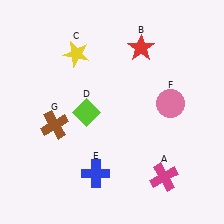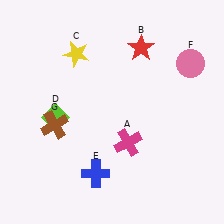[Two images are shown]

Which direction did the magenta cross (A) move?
The magenta cross (A) moved left.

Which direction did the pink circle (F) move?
The pink circle (F) moved up.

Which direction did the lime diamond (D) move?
The lime diamond (D) moved left.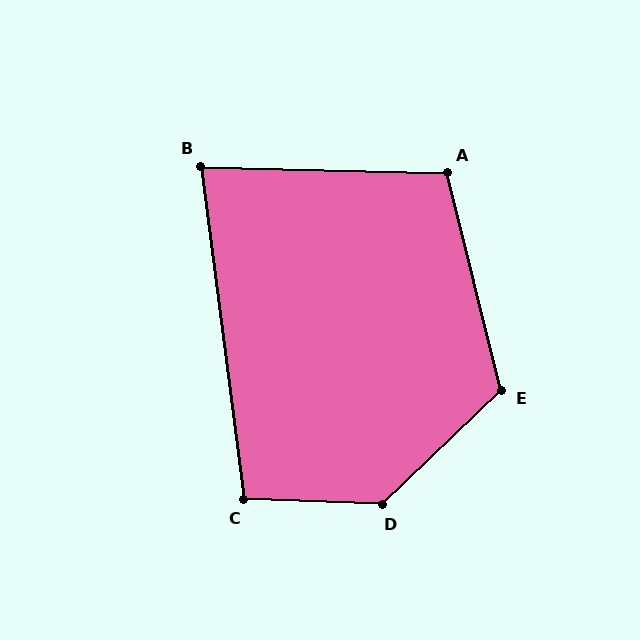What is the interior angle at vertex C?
Approximately 100 degrees (obtuse).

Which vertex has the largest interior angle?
D, at approximately 134 degrees.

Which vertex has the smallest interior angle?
B, at approximately 81 degrees.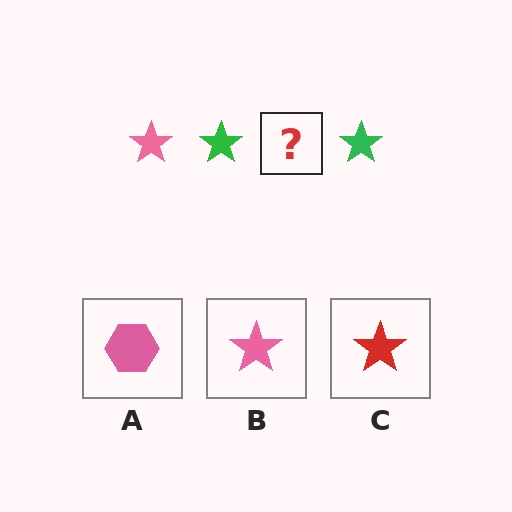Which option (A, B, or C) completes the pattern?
B.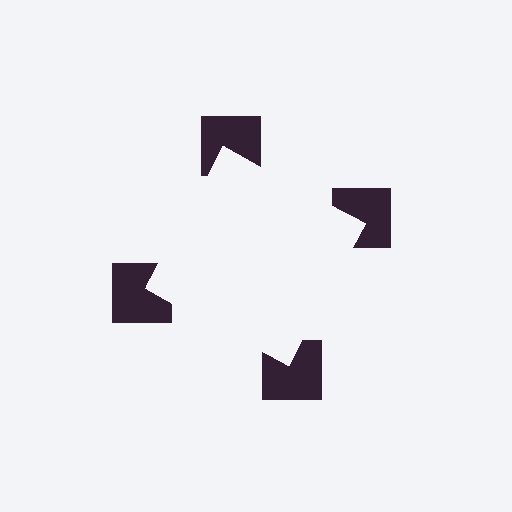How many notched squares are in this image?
There are 4 — one at each vertex of the illusory square.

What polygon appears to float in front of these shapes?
An illusory square — its edges are inferred from the aligned wedge cuts in the notched squares, not physically drawn.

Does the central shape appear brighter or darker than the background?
It typically appears slightly brighter than the background, even though no actual brightness change is drawn.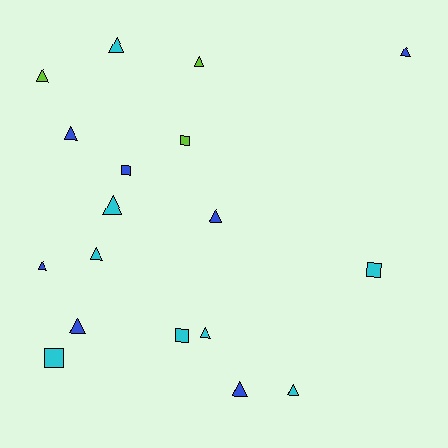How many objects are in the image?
There are 18 objects.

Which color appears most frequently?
Cyan, with 8 objects.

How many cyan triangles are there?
There are 5 cyan triangles.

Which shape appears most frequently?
Triangle, with 13 objects.